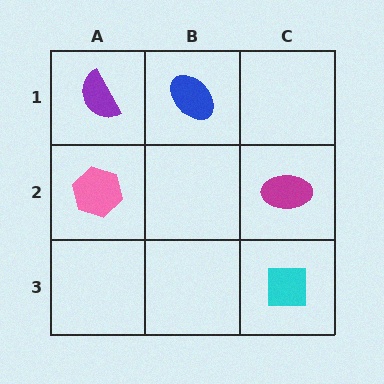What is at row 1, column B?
A blue ellipse.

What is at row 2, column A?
A pink hexagon.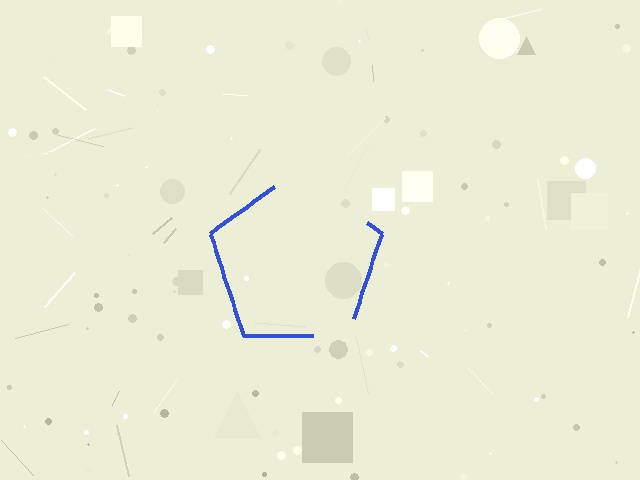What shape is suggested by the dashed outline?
The dashed outline suggests a pentagon.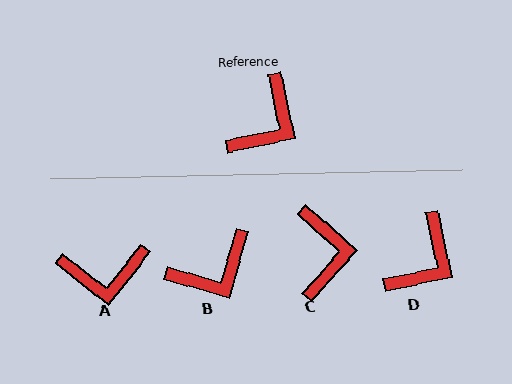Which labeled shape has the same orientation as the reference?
D.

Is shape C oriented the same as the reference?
No, it is off by about 36 degrees.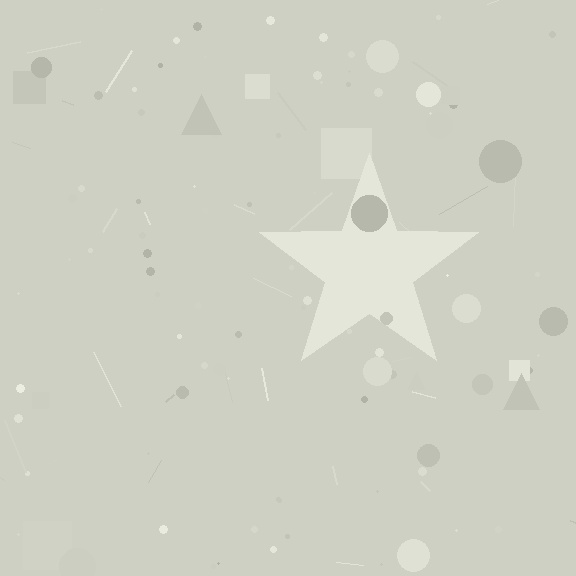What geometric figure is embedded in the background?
A star is embedded in the background.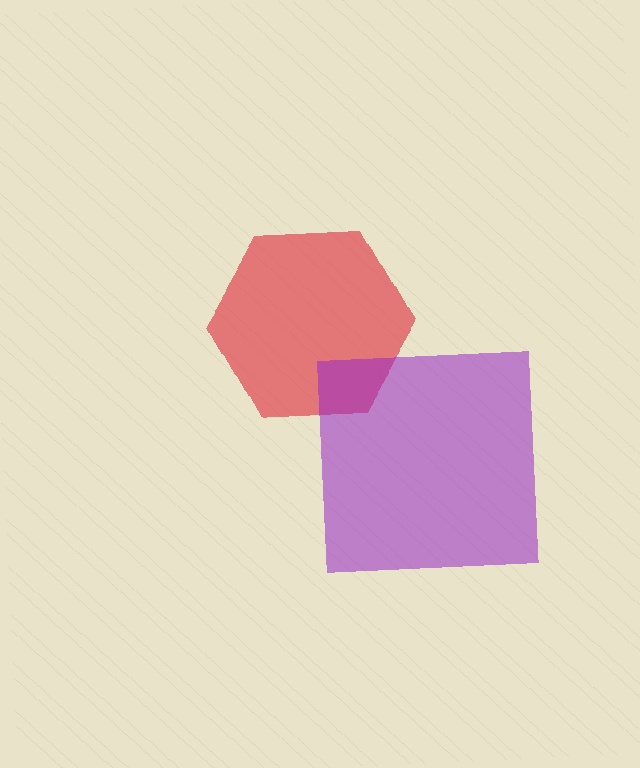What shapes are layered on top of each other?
The layered shapes are: a red hexagon, a purple square.